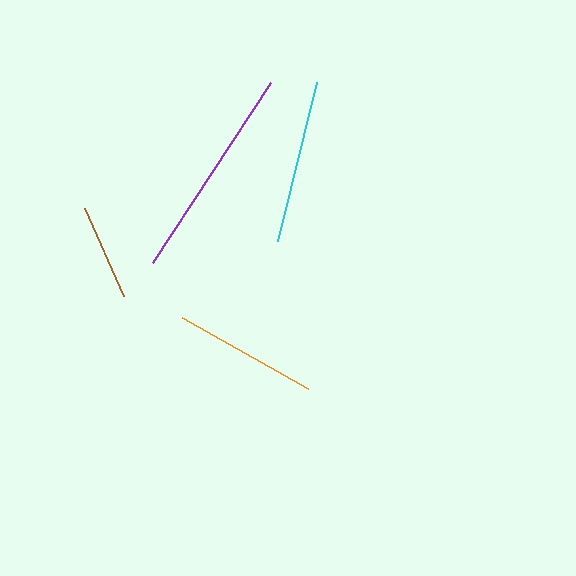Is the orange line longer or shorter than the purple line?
The purple line is longer than the orange line.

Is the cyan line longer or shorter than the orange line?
The cyan line is longer than the orange line.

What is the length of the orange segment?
The orange segment is approximately 145 pixels long.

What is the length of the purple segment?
The purple segment is approximately 215 pixels long.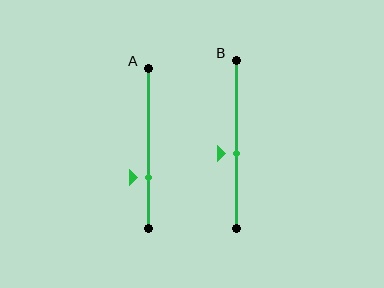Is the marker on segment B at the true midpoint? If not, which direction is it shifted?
No, the marker on segment B is shifted downward by about 6% of the segment length.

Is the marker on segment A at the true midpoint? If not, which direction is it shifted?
No, the marker on segment A is shifted downward by about 19% of the segment length.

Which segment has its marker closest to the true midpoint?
Segment B has its marker closest to the true midpoint.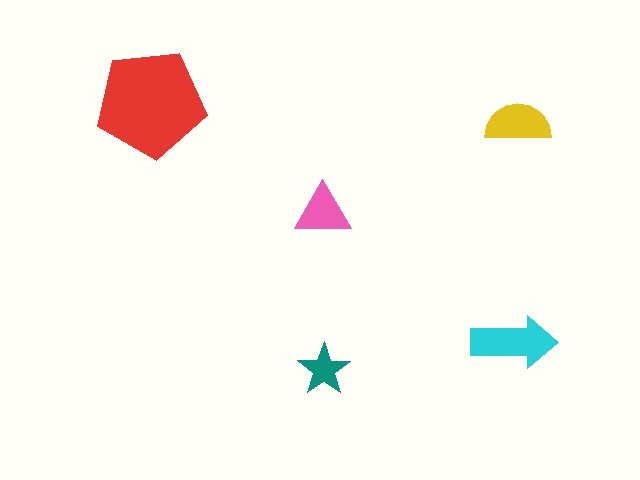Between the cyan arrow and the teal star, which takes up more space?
The cyan arrow.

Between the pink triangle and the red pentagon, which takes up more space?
The red pentagon.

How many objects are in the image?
There are 5 objects in the image.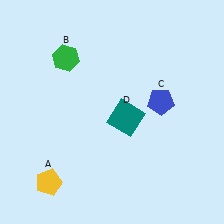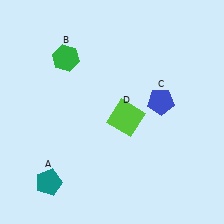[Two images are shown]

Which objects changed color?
A changed from yellow to teal. D changed from teal to lime.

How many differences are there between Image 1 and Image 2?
There are 2 differences between the two images.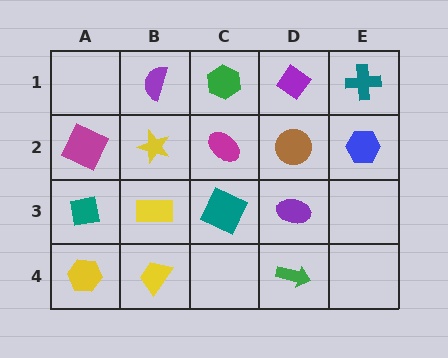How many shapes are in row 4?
3 shapes.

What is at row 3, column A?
A teal square.